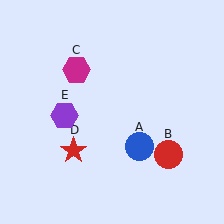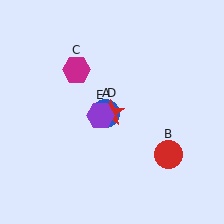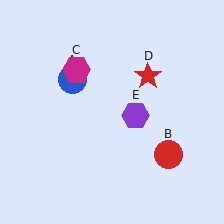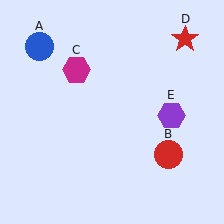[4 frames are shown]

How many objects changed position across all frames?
3 objects changed position: blue circle (object A), red star (object D), purple hexagon (object E).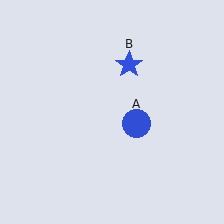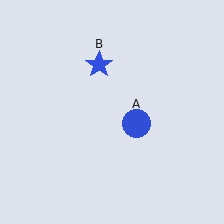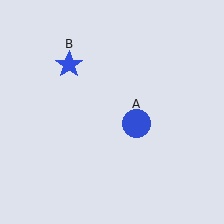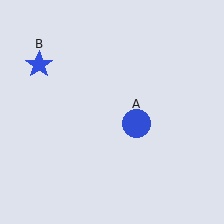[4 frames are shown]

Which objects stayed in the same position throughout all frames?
Blue circle (object A) remained stationary.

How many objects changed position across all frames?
1 object changed position: blue star (object B).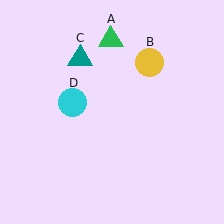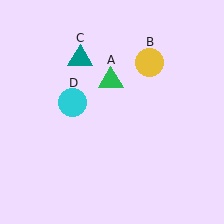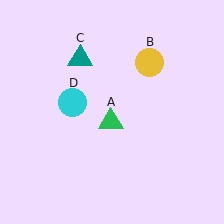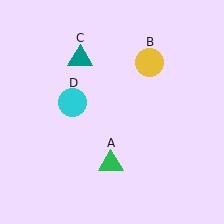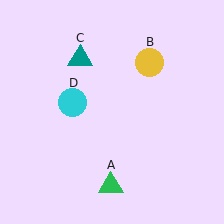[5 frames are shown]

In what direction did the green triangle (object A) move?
The green triangle (object A) moved down.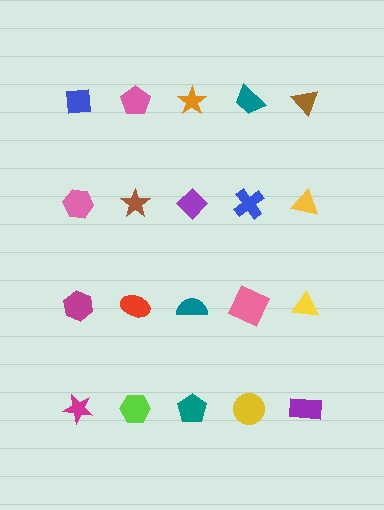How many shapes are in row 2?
5 shapes.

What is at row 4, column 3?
A teal pentagon.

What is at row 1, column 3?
An orange star.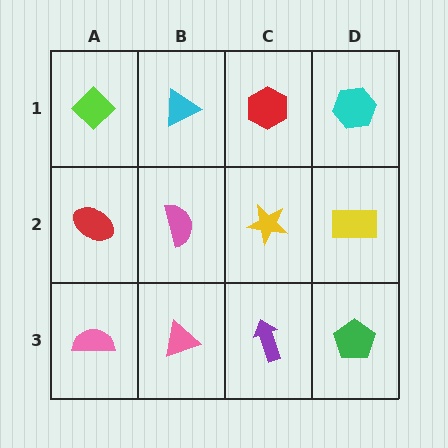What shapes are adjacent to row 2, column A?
A lime diamond (row 1, column A), a pink semicircle (row 3, column A), a pink semicircle (row 2, column B).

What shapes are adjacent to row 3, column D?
A yellow rectangle (row 2, column D), a purple arrow (row 3, column C).